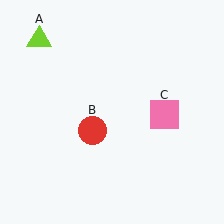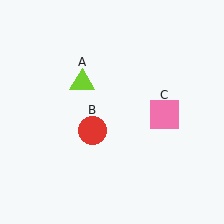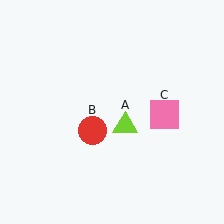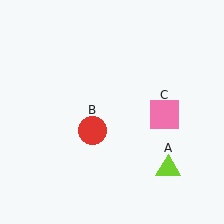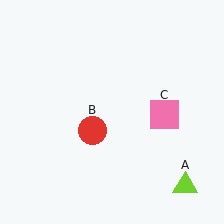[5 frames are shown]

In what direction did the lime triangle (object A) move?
The lime triangle (object A) moved down and to the right.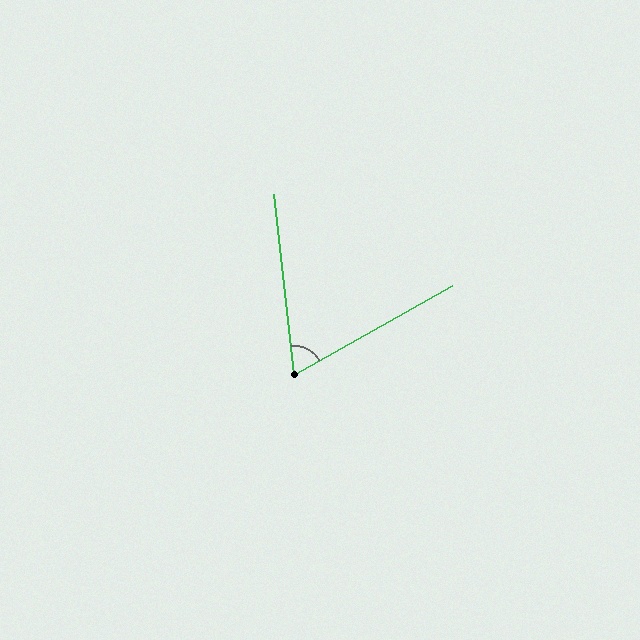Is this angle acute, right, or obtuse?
It is acute.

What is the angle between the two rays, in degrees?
Approximately 67 degrees.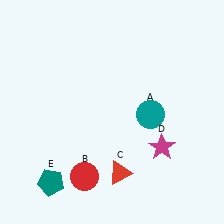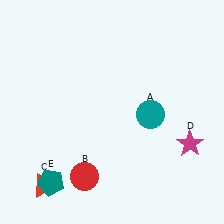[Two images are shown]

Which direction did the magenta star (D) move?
The magenta star (D) moved right.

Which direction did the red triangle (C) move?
The red triangle (C) moved left.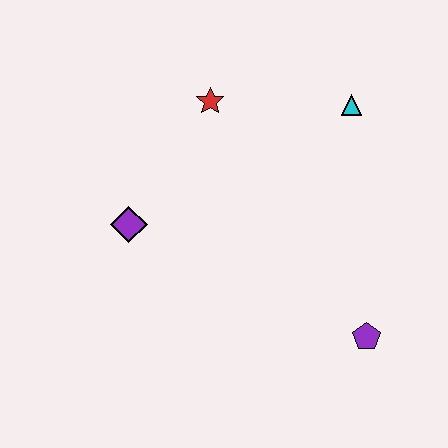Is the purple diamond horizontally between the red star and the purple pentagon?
No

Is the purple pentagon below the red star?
Yes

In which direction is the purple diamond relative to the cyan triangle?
The purple diamond is to the left of the cyan triangle.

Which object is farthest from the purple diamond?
The purple pentagon is farthest from the purple diamond.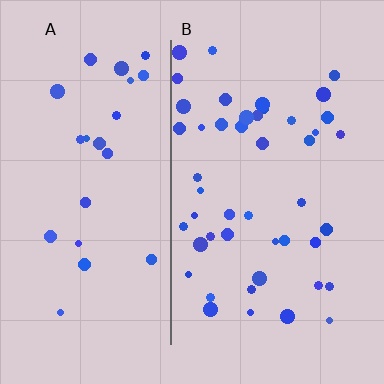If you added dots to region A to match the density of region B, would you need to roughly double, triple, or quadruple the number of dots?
Approximately double.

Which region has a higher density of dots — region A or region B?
B (the right).